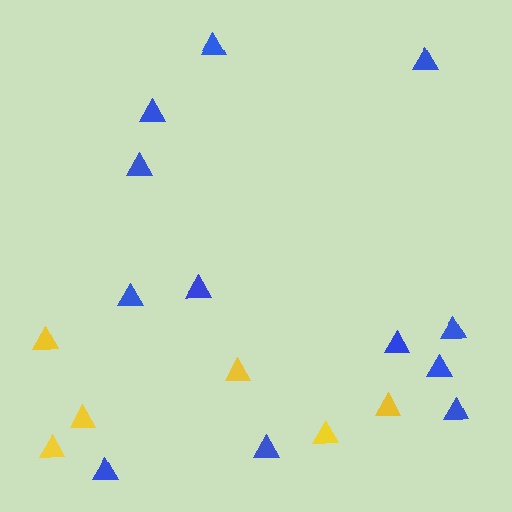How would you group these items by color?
There are 2 groups: one group of yellow triangles (6) and one group of blue triangles (12).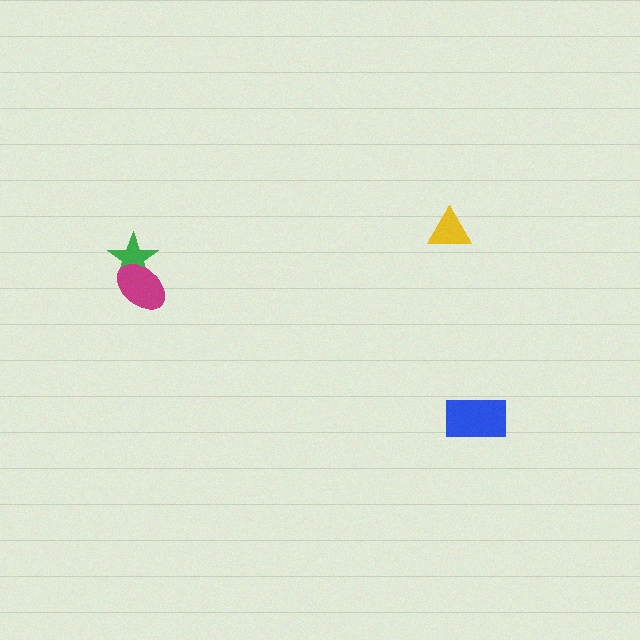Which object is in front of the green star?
The magenta ellipse is in front of the green star.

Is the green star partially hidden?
Yes, it is partially covered by another shape.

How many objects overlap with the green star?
1 object overlaps with the green star.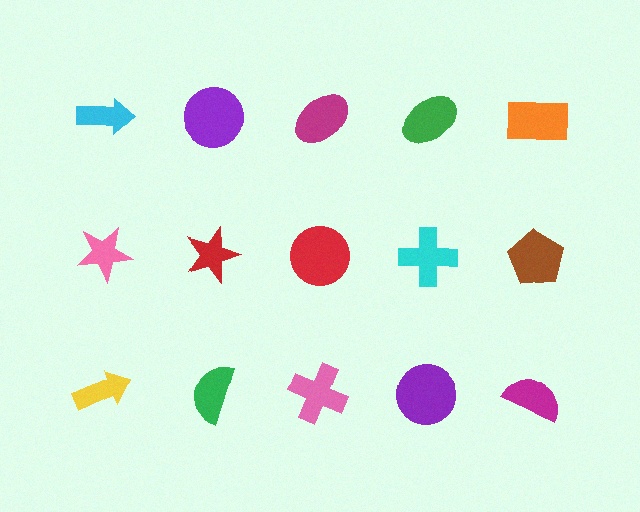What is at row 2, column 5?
A brown pentagon.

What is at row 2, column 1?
A pink star.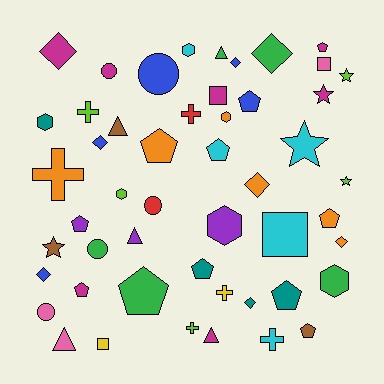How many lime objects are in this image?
There are 5 lime objects.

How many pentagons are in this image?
There are 11 pentagons.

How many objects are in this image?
There are 50 objects.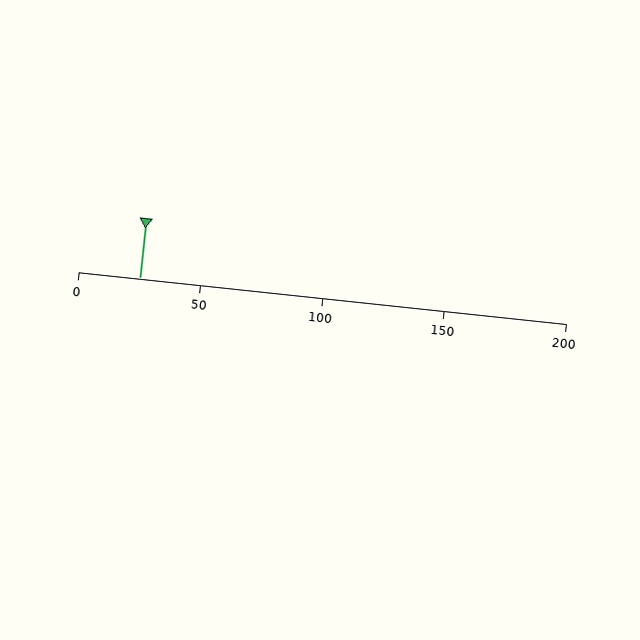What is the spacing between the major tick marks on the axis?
The major ticks are spaced 50 apart.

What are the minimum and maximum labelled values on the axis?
The axis runs from 0 to 200.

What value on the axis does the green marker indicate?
The marker indicates approximately 25.